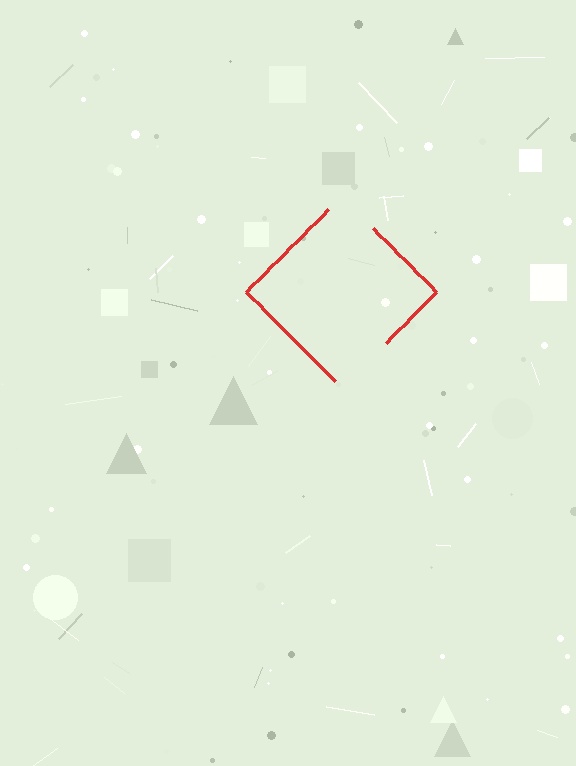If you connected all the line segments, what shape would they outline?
They would outline a diamond.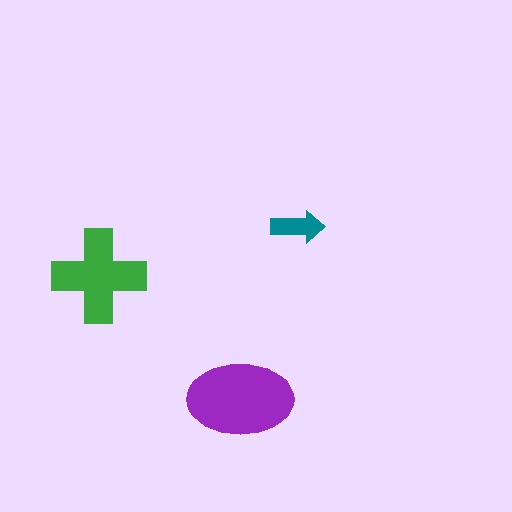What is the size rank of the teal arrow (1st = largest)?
3rd.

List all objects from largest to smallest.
The purple ellipse, the green cross, the teal arrow.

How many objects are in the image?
There are 3 objects in the image.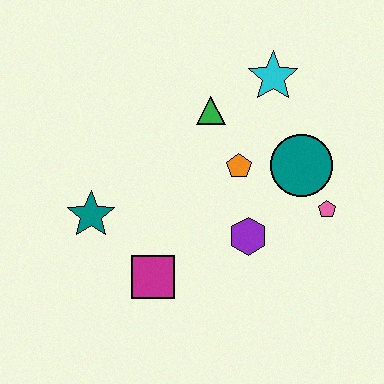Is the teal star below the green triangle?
Yes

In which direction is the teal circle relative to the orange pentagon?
The teal circle is to the right of the orange pentagon.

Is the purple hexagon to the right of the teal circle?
No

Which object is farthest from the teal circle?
The teal star is farthest from the teal circle.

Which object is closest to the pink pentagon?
The teal circle is closest to the pink pentagon.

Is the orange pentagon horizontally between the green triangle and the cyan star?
Yes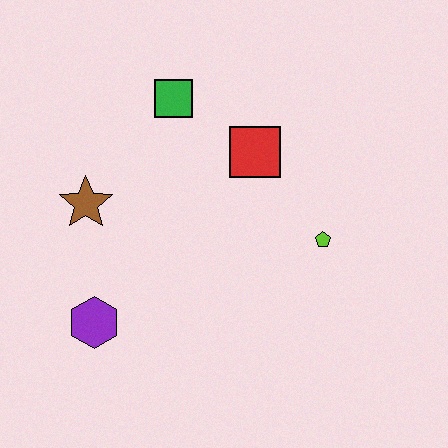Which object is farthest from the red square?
The purple hexagon is farthest from the red square.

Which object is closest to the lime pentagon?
The red square is closest to the lime pentagon.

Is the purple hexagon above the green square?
No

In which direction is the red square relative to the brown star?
The red square is to the right of the brown star.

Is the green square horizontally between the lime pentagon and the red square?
No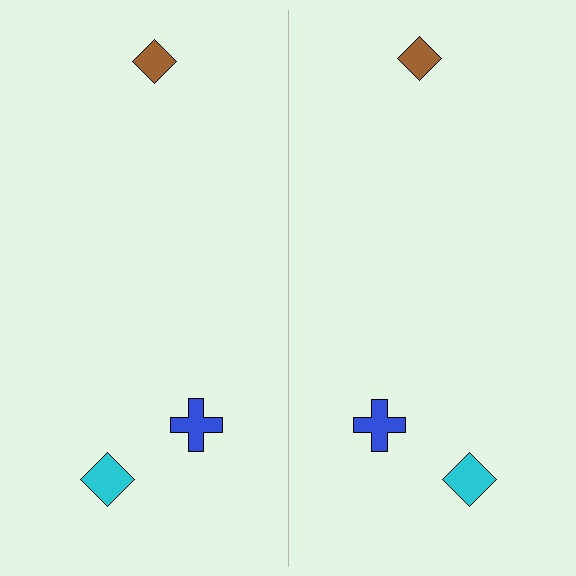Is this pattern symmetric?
Yes, this pattern has bilateral (reflection) symmetry.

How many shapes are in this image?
There are 6 shapes in this image.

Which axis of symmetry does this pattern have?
The pattern has a vertical axis of symmetry running through the center of the image.